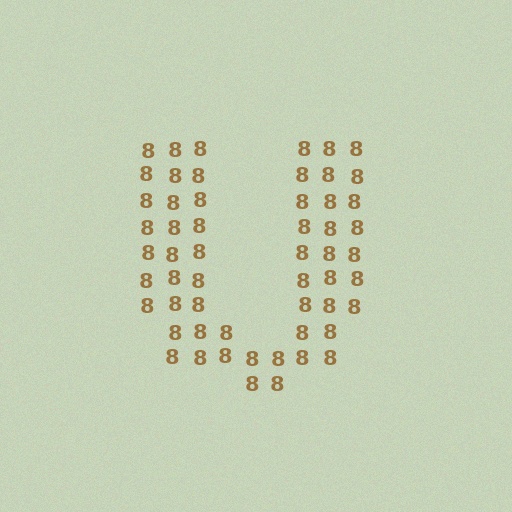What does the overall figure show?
The overall figure shows the letter U.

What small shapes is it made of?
It is made of small digit 8's.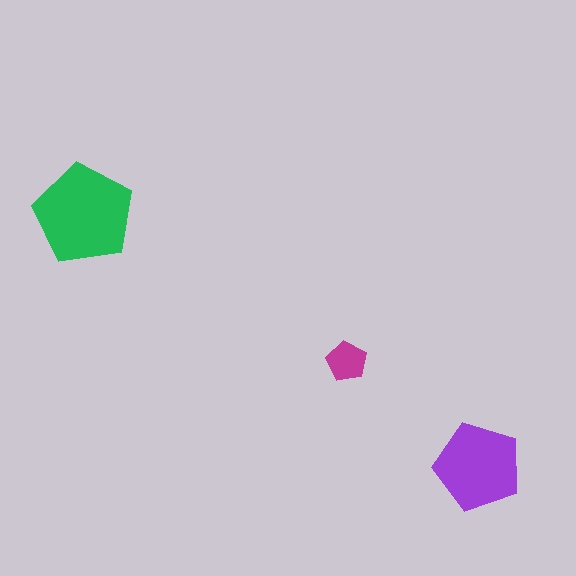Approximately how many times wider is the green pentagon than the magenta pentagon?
About 2.5 times wider.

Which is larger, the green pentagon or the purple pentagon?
The green one.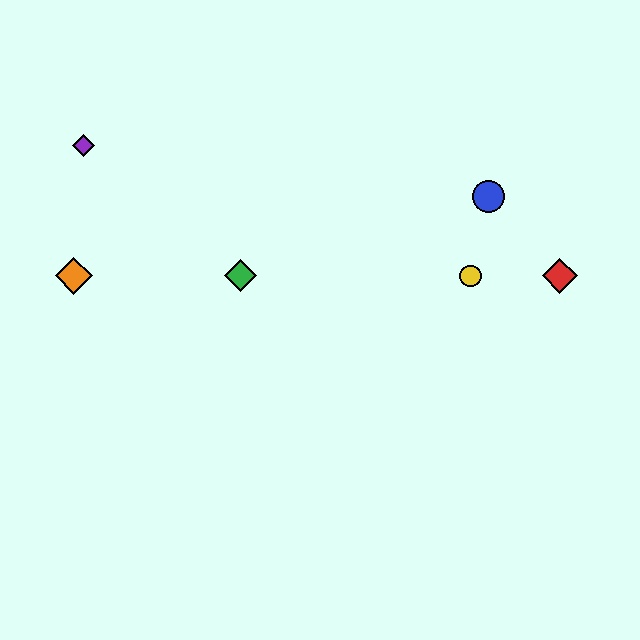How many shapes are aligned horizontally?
4 shapes (the red diamond, the green diamond, the yellow circle, the orange diamond) are aligned horizontally.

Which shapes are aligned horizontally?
The red diamond, the green diamond, the yellow circle, the orange diamond are aligned horizontally.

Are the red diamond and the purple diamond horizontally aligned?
No, the red diamond is at y≈276 and the purple diamond is at y≈145.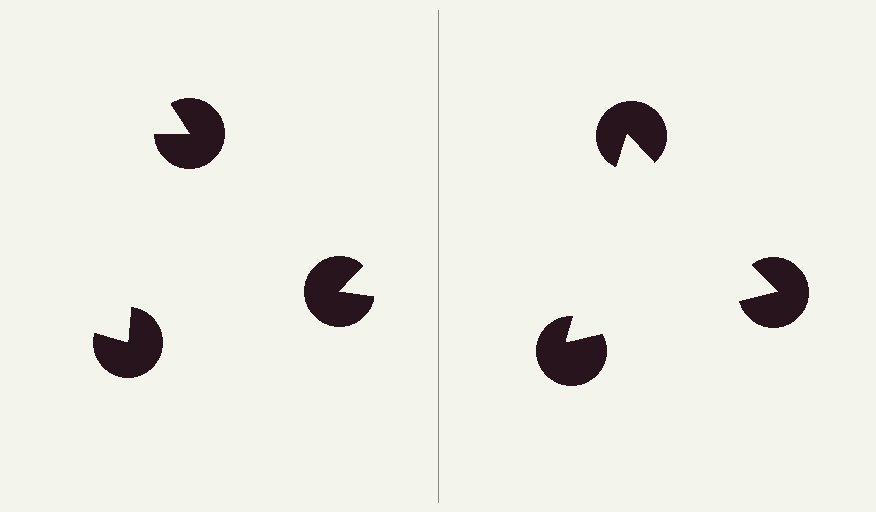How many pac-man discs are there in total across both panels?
6 — 3 on each side.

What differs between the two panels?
The pac-man discs are positioned identically on both sides; only the wedge orientations differ. On the right they align to a triangle; on the left they are misaligned.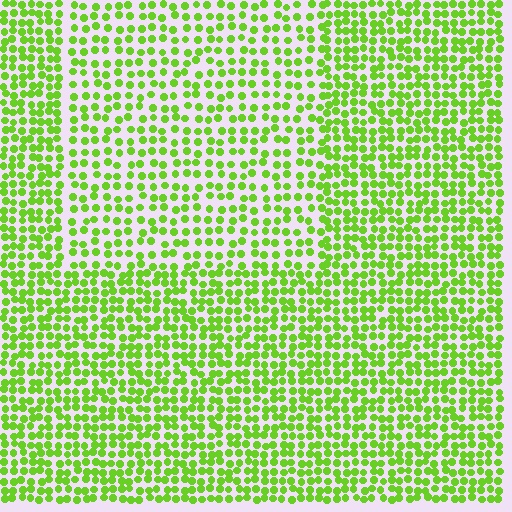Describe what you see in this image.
The image contains small lime elements arranged at two different densities. A rectangle-shaped region is visible where the elements are less densely packed than the surrounding area.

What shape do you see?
I see a rectangle.